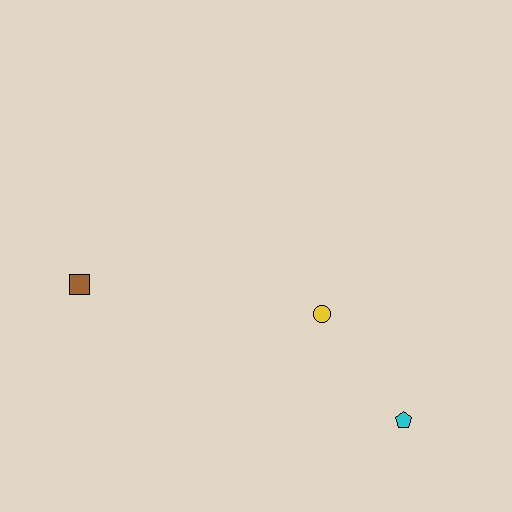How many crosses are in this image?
There are no crosses.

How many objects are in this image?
There are 3 objects.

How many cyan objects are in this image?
There is 1 cyan object.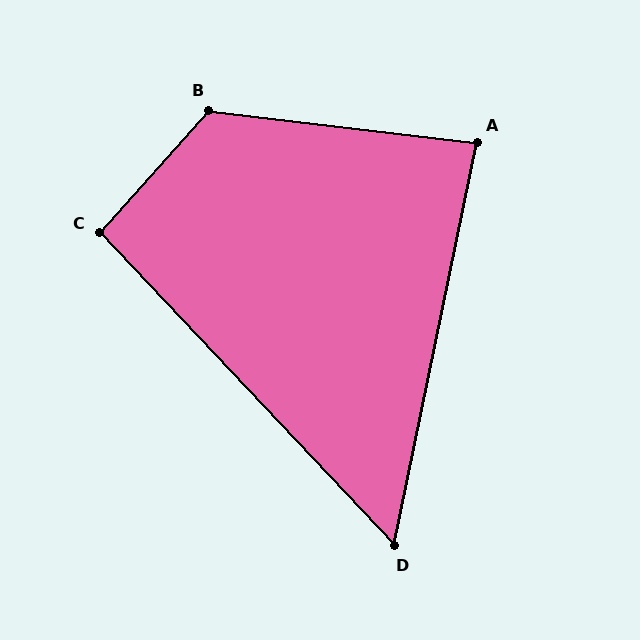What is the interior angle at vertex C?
Approximately 95 degrees (approximately right).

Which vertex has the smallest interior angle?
D, at approximately 55 degrees.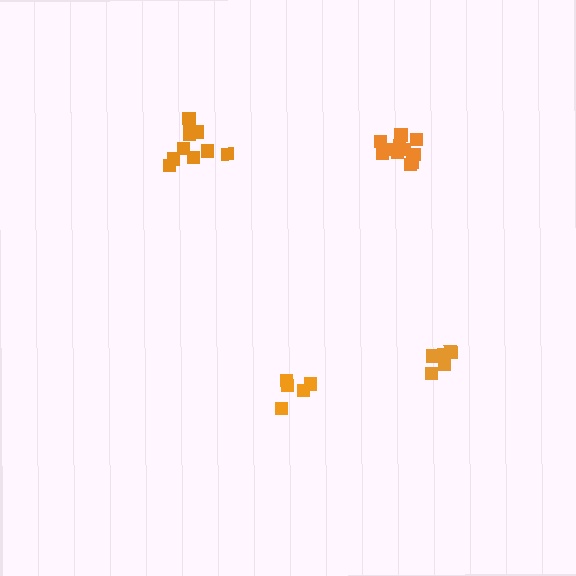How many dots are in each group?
Group 1: 5 dots, Group 2: 10 dots, Group 3: 5 dots, Group 4: 11 dots (31 total).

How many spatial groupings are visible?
There are 4 spatial groupings.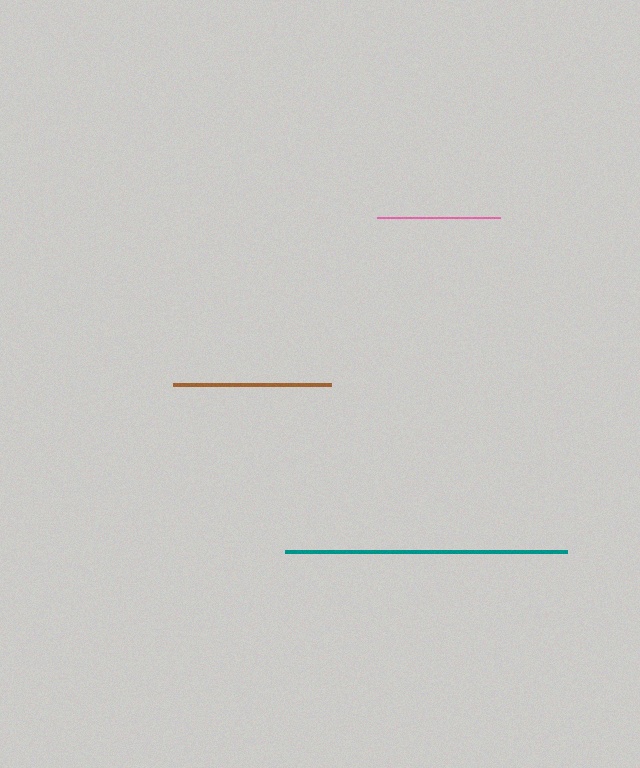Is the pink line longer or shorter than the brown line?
The brown line is longer than the pink line.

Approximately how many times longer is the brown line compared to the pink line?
The brown line is approximately 1.3 times the length of the pink line.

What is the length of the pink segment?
The pink segment is approximately 123 pixels long.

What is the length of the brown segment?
The brown segment is approximately 158 pixels long.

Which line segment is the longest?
The teal line is the longest at approximately 282 pixels.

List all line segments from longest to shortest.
From longest to shortest: teal, brown, pink.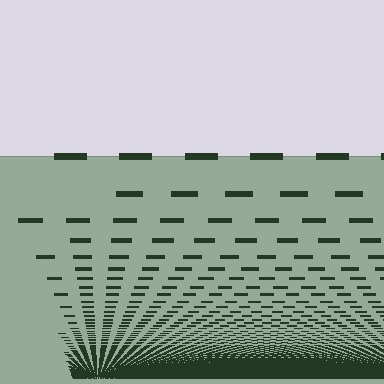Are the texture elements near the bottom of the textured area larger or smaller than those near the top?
Smaller. The gradient is inverted — elements near the bottom are smaller and denser.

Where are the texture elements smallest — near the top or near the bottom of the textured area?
Near the bottom.